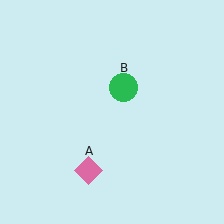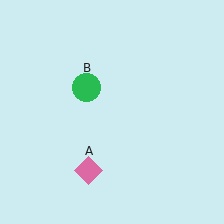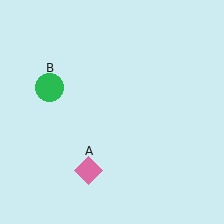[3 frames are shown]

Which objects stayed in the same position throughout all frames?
Pink diamond (object A) remained stationary.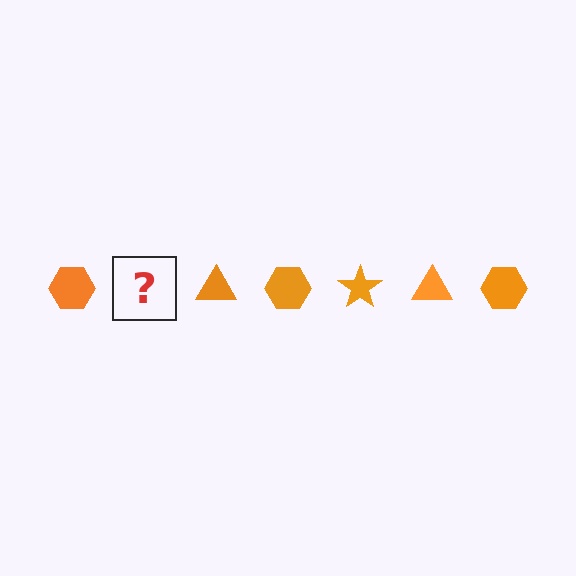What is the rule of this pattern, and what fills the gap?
The rule is that the pattern cycles through hexagon, star, triangle shapes in orange. The gap should be filled with an orange star.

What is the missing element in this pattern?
The missing element is an orange star.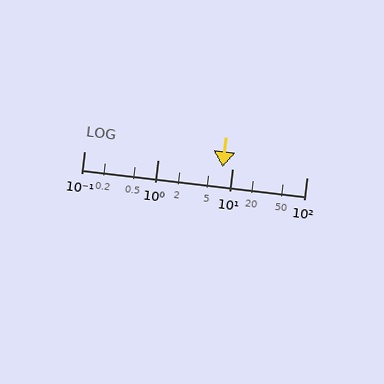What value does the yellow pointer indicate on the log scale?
The pointer indicates approximately 7.3.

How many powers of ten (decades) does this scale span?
The scale spans 3 decades, from 0.1 to 100.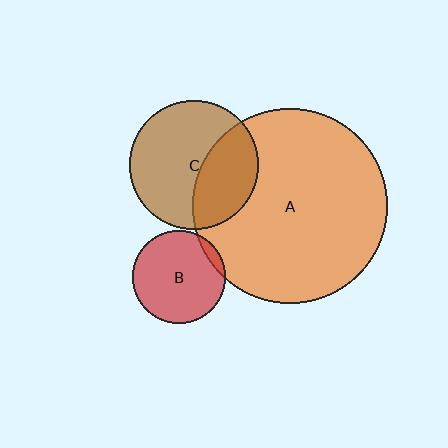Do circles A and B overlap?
Yes.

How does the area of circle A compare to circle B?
Approximately 4.4 times.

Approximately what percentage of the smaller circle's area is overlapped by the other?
Approximately 5%.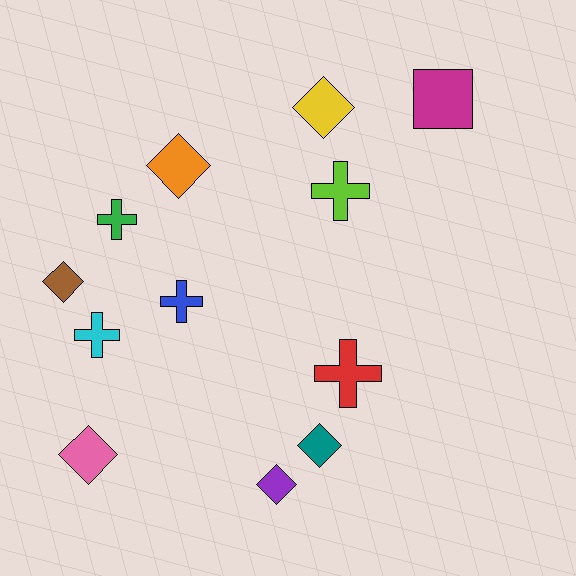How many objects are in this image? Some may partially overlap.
There are 12 objects.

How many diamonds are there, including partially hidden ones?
There are 6 diamonds.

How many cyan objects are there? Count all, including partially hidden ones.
There is 1 cyan object.